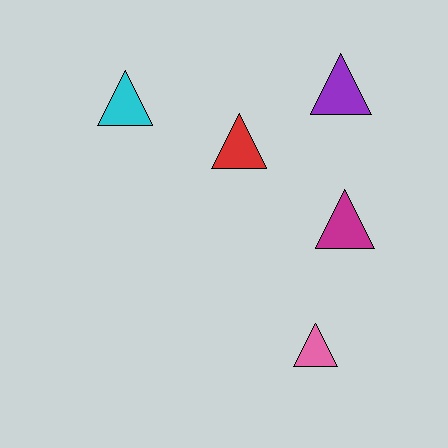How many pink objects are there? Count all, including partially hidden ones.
There is 1 pink object.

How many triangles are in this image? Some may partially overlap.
There are 5 triangles.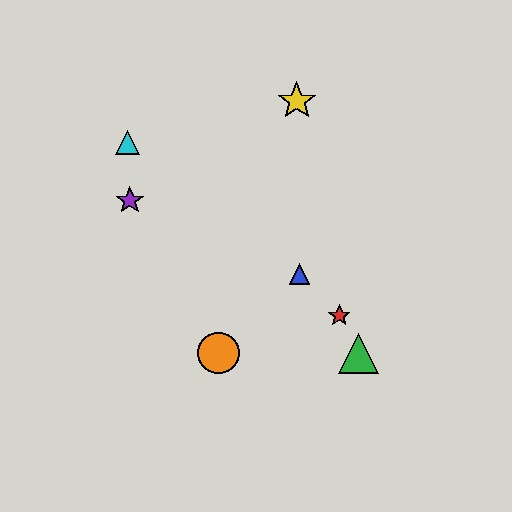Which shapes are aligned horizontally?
The green triangle, the orange circle are aligned horizontally.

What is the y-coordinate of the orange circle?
The orange circle is at y≈353.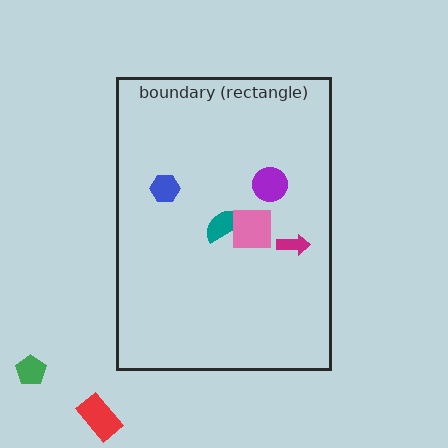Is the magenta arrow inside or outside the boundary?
Inside.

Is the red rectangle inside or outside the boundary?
Outside.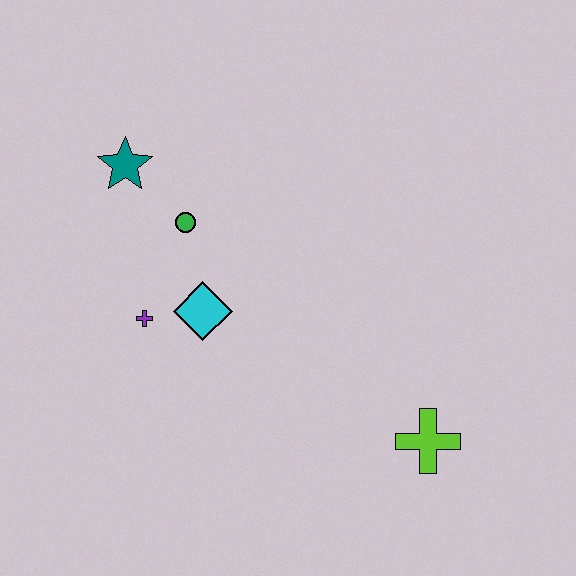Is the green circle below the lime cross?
No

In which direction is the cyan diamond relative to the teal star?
The cyan diamond is below the teal star.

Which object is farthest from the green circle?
The lime cross is farthest from the green circle.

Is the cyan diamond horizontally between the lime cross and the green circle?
Yes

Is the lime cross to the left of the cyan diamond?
No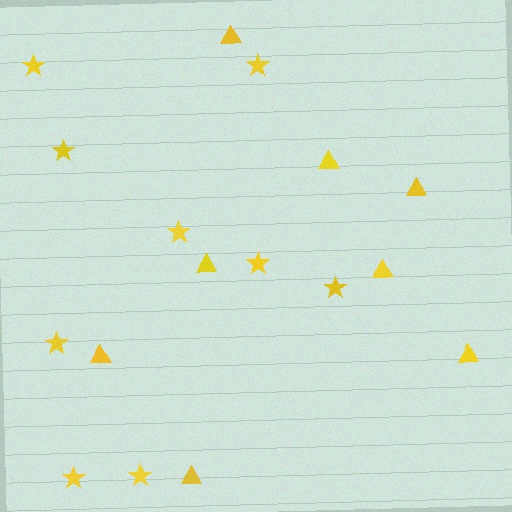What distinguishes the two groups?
There are 2 groups: one group of triangles (8) and one group of stars (9).